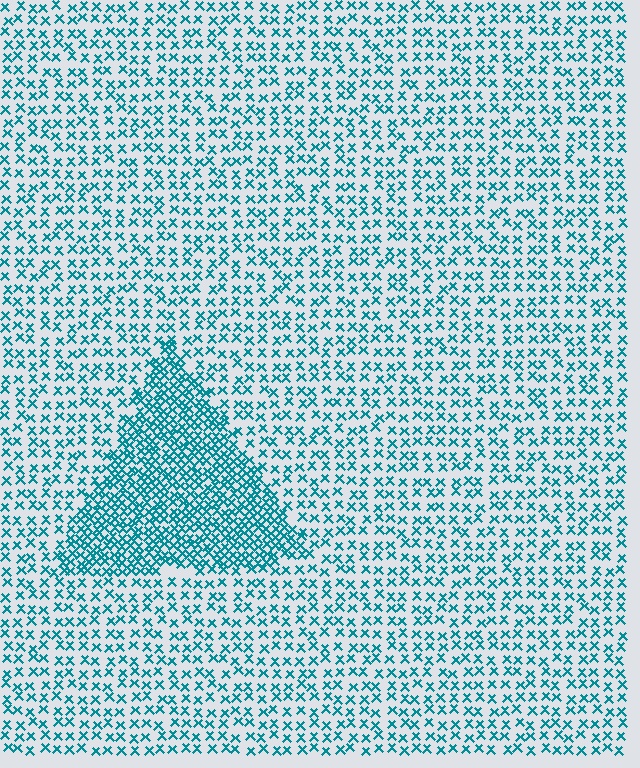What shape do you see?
I see a triangle.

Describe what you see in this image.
The image contains small teal elements arranged at two different densities. A triangle-shaped region is visible where the elements are more densely packed than the surrounding area.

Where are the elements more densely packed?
The elements are more densely packed inside the triangle boundary.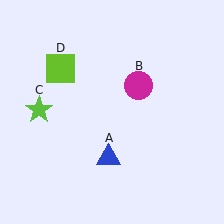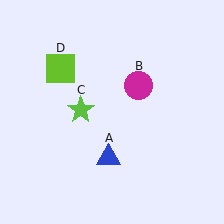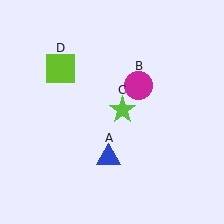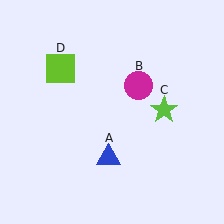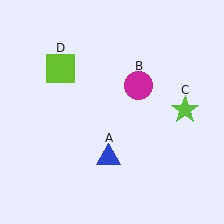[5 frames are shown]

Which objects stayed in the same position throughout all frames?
Blue triangle (object A) and magenta circle (object B) and lime square (object D) remained stationary.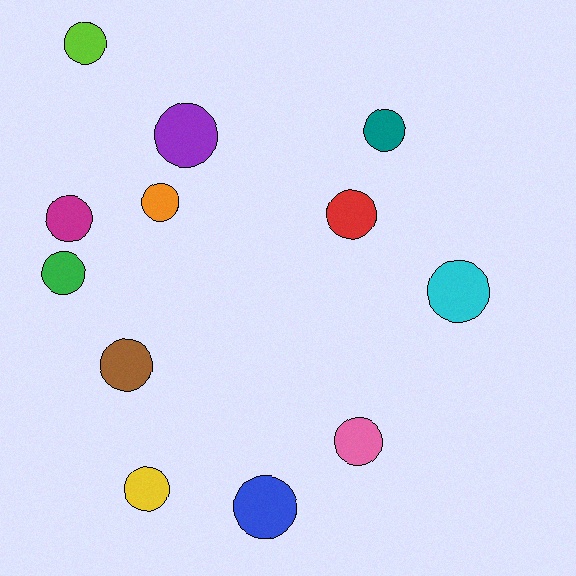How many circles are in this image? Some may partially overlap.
There are 12 circles.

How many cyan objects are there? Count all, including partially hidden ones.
There is 1 cyan object.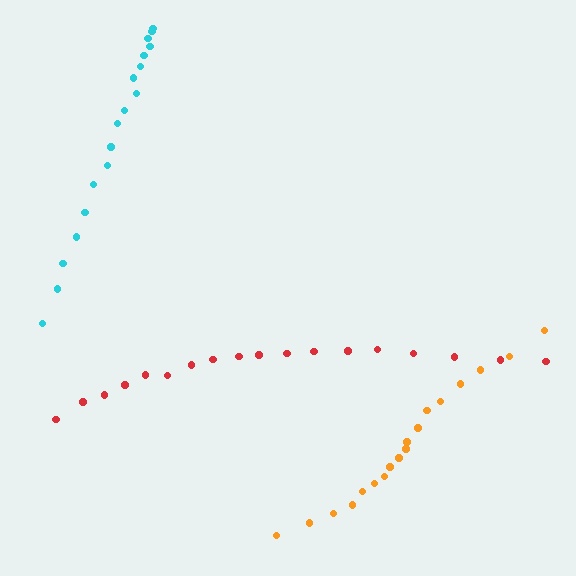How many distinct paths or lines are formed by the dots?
There are 3 distinct paths.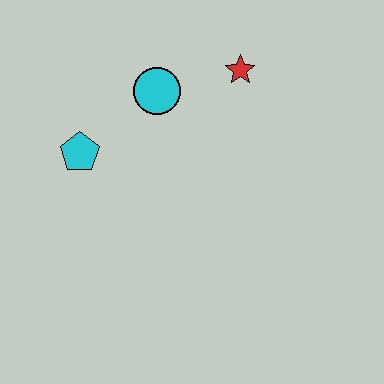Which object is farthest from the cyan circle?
The cyan pentagon is farthest from the cyan circle.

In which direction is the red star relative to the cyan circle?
The red star is to the right of the cyan circle.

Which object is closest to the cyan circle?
The red star is closest to the cyan circle.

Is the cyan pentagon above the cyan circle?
No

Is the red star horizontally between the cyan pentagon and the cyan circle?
No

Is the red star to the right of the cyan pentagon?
Yes